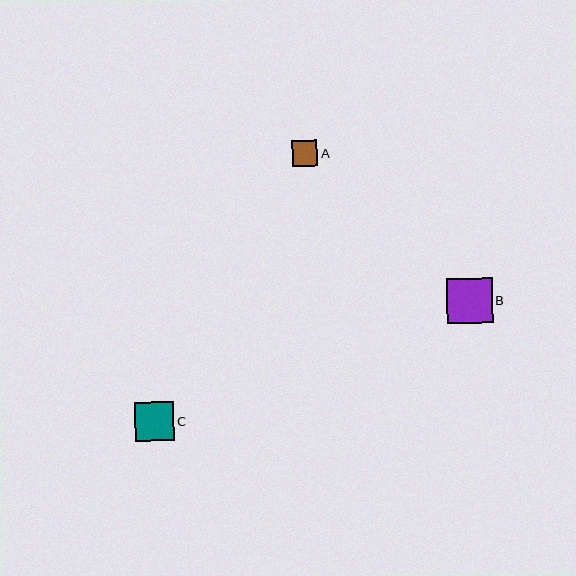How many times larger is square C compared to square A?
Square C is approximately 1.5 times the size of square A.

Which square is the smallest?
Square A is the smallest with a size of approximately 25 pixels.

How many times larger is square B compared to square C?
Square B is approximately 1.1 times the size of square C.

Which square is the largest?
Square B is the largest with a size of approximately 45 pixels.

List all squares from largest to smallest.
From largest to smallest: B, C, A.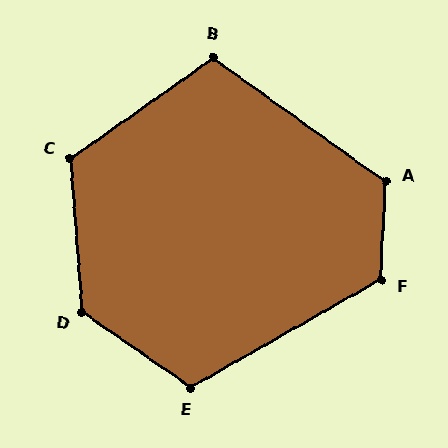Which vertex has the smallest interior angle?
B, at approximately 109 degrees.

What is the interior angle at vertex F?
Approximately 122 degrees (obtuse).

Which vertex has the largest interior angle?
D, at approximately 129 degrees.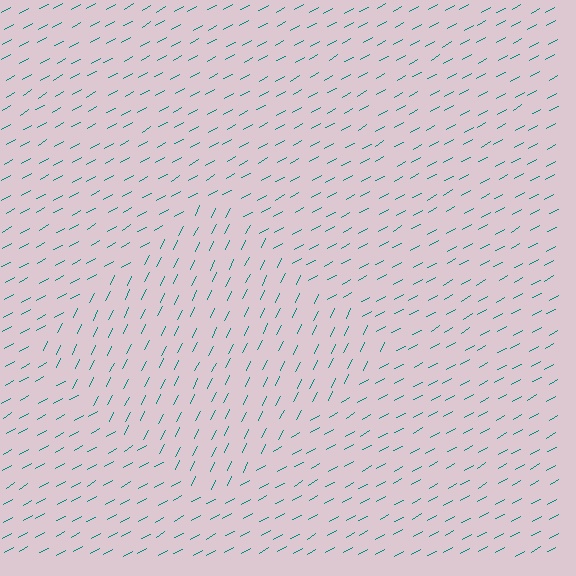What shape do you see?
I see a diamond.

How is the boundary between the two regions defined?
The boundary is defined purely by a change in line orientation (approximately 34 degrees difference). All lines are the same color and thickness.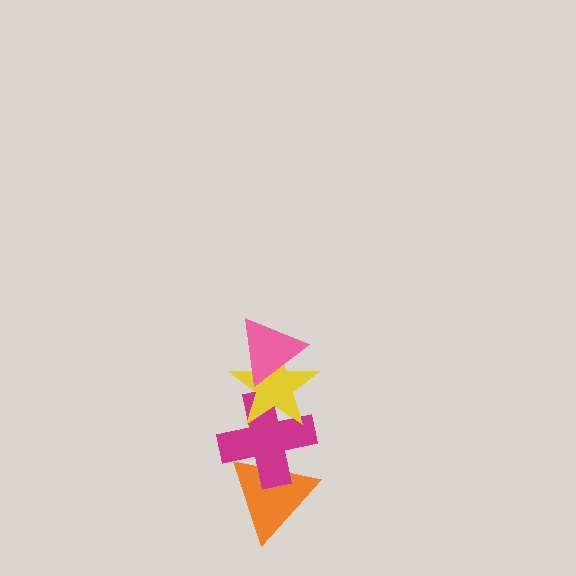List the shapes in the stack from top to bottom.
From top to bottom: the pink triangle, the yellow star, the magenta cross, the orange triangle.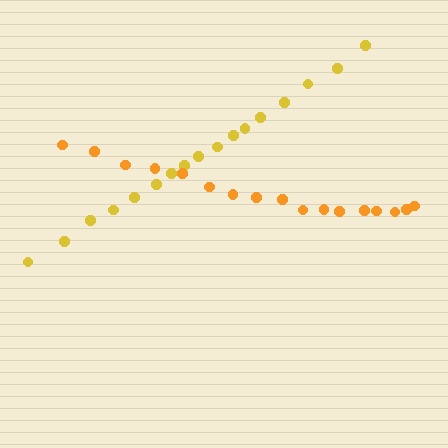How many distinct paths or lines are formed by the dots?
There are 2 distinct paths.